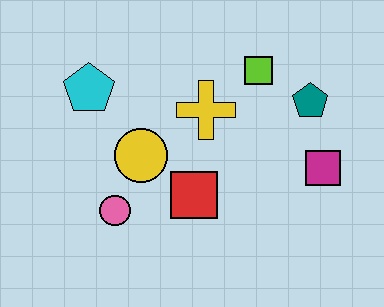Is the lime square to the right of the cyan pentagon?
Yes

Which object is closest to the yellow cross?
The lime square is closest to the yellow cross.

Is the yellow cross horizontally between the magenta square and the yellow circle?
Yes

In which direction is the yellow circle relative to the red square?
The yellow circle is to the left of the red square.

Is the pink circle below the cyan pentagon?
Yes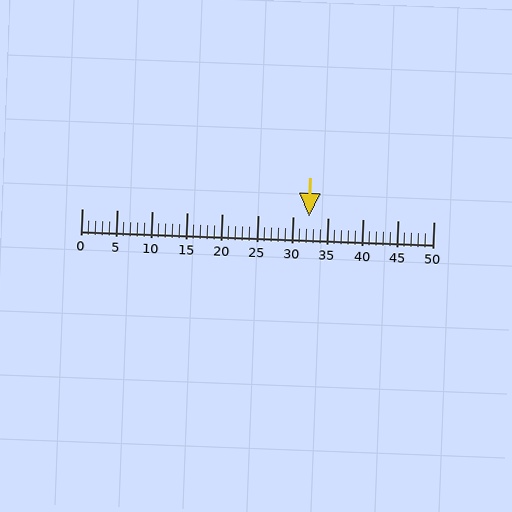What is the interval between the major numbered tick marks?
The major tick marks are spaced 5 units apart.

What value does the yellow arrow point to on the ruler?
The yellow arrow points to approximately 32.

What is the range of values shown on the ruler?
The ruler shows values from 0 to 50.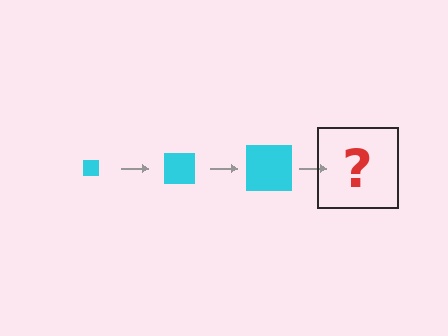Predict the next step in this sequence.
The next step is a cyan square, larger than the previous one.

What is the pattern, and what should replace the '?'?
The pattern is that the square gets progressively larger each step. The '?' should be a cyan square, larger than the previous one.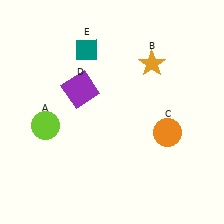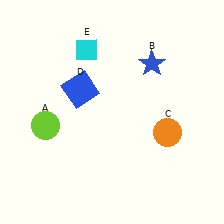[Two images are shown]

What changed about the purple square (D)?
In Image 1, D is purple. In Image 2, it changed to blue.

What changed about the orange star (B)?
In Image 1, B is orange. In Image 2, it changed to blue.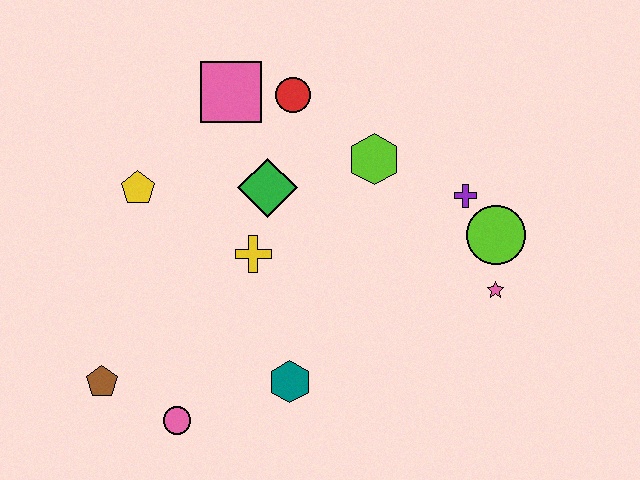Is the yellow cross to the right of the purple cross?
No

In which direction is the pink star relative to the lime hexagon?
The pink star is below the lime hexagon.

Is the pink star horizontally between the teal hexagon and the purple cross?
No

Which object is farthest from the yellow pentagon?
The pink star is farthest from the yellow pentagon.